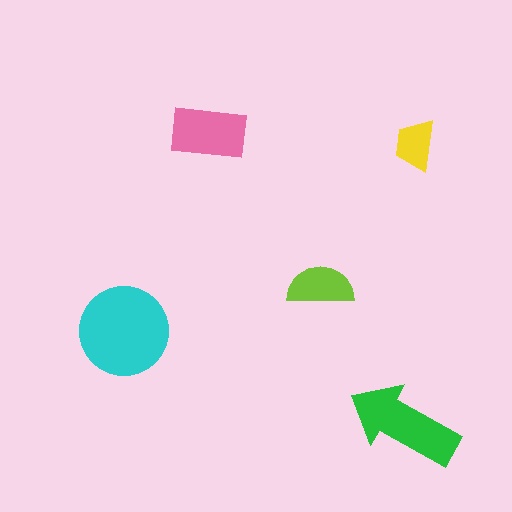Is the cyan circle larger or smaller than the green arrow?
Larger.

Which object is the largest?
The cyan circle.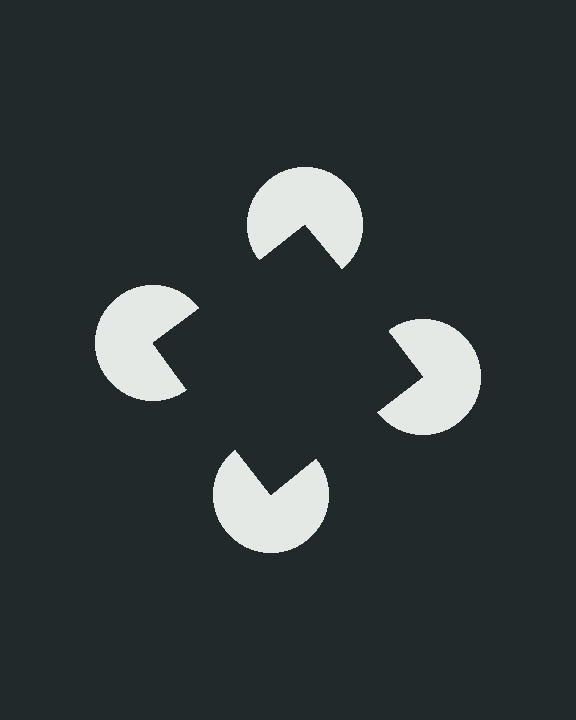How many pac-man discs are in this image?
There are 4 — one at each vertex of the illusory square.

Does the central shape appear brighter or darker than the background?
It typically appears slightly darker than the background, even though no actual brightness change is drawn.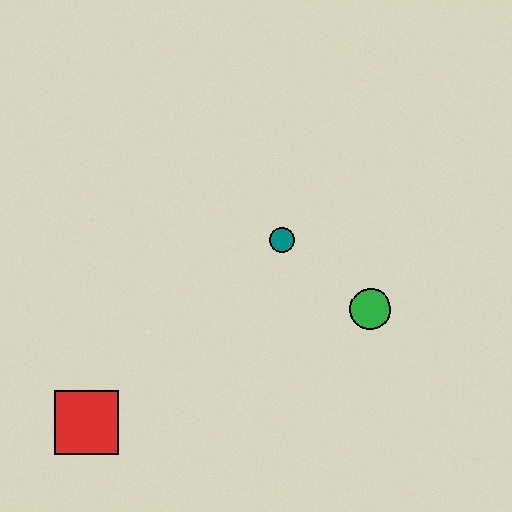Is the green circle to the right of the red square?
Yes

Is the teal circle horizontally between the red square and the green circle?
Yes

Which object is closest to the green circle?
The teal circle is closest to the green circle.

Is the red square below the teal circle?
Yes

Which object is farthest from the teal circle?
The red square is farthest from the teal circle.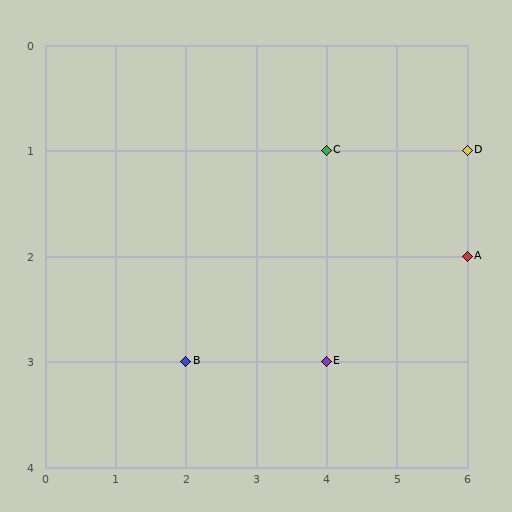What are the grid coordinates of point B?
Point B is at grid coordinates (2, 3).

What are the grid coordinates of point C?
Point C is at grid coordinates (4, 1).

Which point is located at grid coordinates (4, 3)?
Point E is at (4, 3).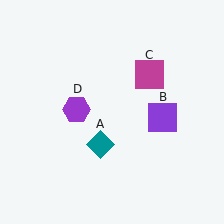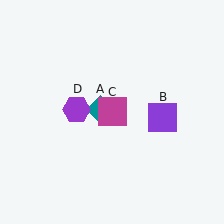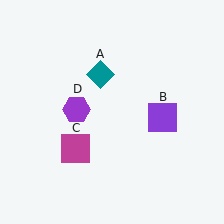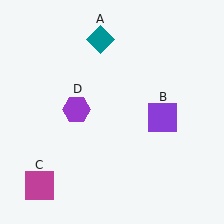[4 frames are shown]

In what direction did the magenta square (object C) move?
The magenta square (object C) moved down and to the left.